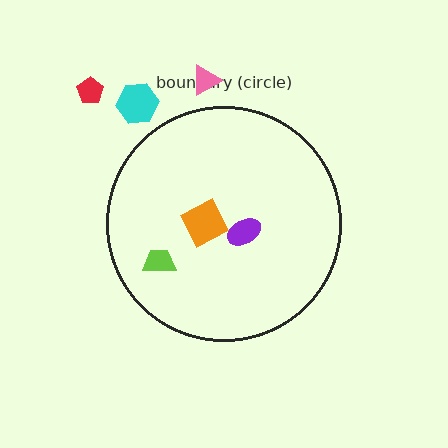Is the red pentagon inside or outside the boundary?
Outside.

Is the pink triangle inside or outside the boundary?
Outside.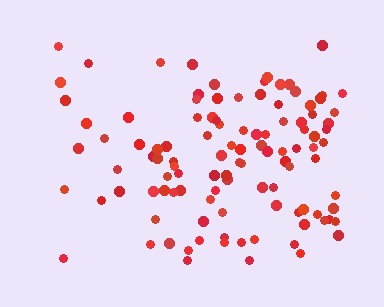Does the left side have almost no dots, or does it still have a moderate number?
Still a moderate number, just noticeably fewer than the right.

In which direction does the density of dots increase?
From left to right, with the right side densest.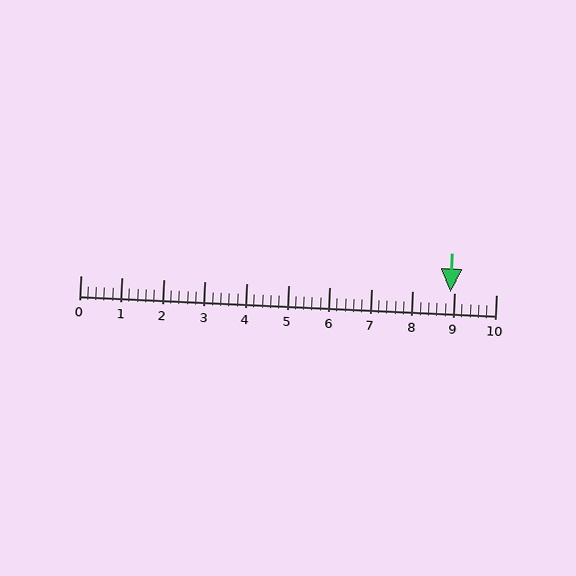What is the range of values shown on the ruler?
The ruler shows values from 0 to 10.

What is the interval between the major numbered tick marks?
The major tick marks are spaced 1 units apart.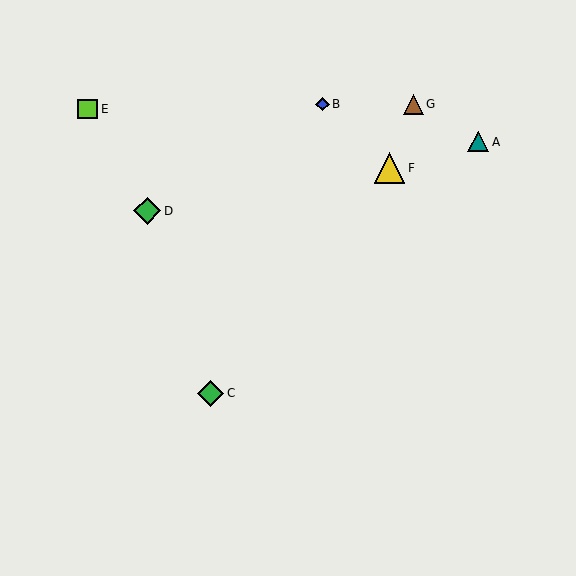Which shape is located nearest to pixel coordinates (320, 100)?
The blue diamond (labeled B) at (322, 104) is nearest to that location.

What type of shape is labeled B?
Shape B is a blue diamond.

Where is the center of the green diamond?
The center of the green diamond is at (210, 393).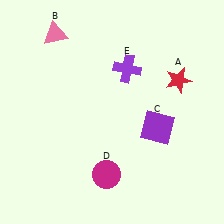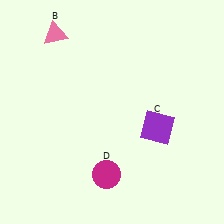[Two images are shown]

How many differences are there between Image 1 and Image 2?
There are 2 differences between the two images.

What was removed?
The purple cross (E), the red star (A) were removed in Image 2.